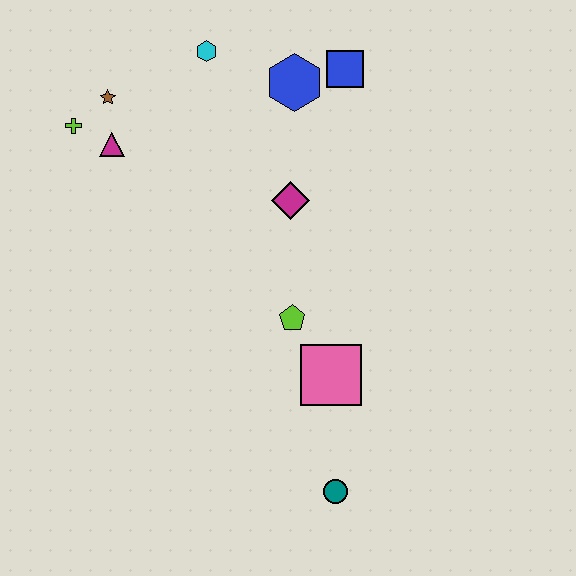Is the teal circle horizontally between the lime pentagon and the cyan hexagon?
No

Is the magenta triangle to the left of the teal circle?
Yes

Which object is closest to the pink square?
The lime pentagon is closest to the pink square.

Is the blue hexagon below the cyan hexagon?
Yes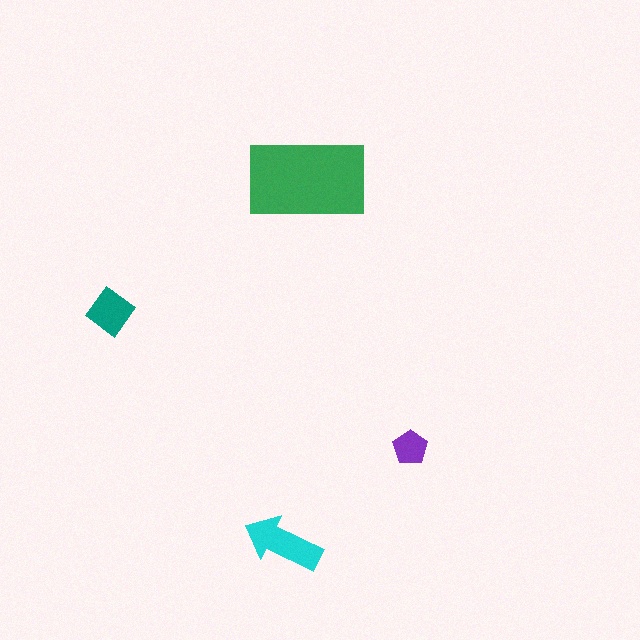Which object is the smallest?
The purple pentagon.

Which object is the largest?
The green rectangle.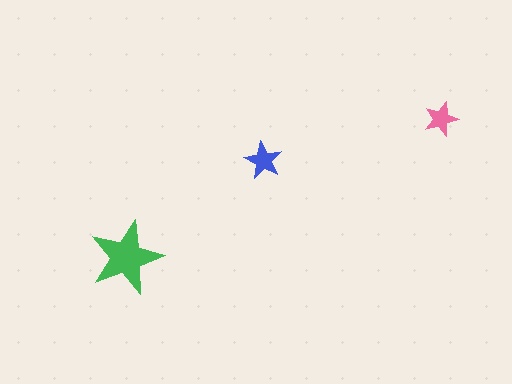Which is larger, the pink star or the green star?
The green one.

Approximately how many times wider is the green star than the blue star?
About 2 times wider.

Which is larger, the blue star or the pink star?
The blue one.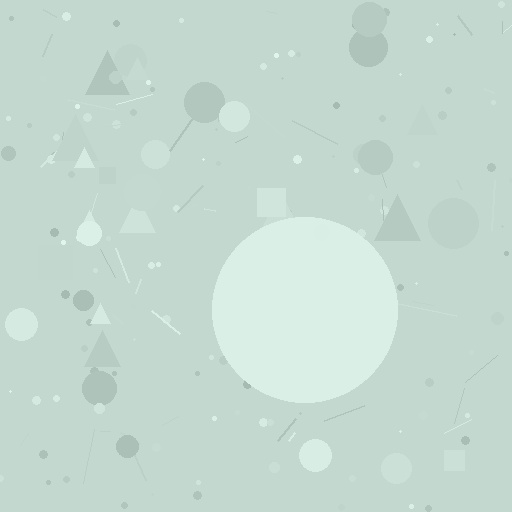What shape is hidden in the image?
A circle is hidden in the image.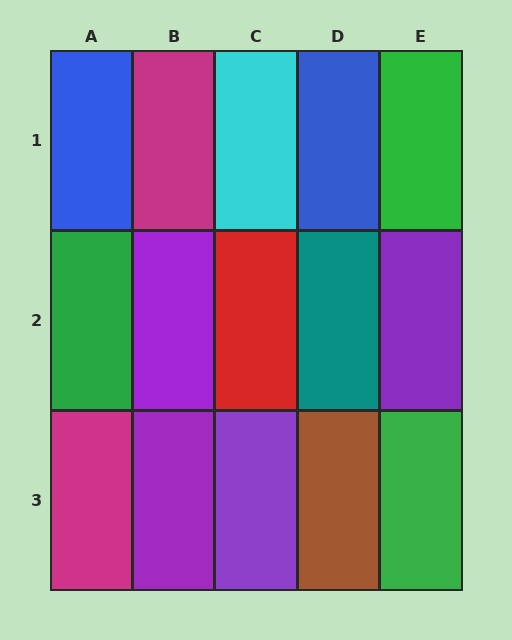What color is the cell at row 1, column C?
Cyan.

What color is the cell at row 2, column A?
Green.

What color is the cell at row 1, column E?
Green.